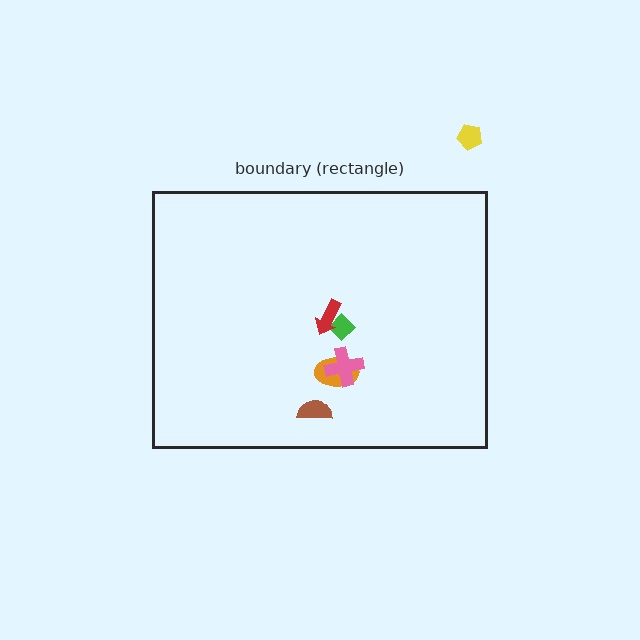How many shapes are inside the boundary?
5 inside, 1 outside.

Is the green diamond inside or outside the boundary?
Inside.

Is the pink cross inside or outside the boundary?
Inside.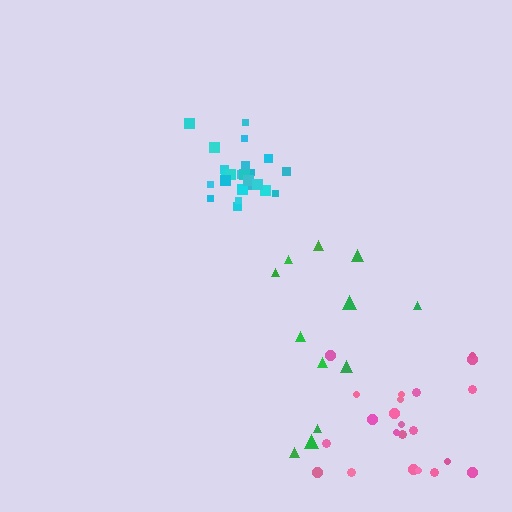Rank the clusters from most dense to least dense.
cyan, pink, green.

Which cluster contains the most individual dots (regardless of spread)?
Cyan (25).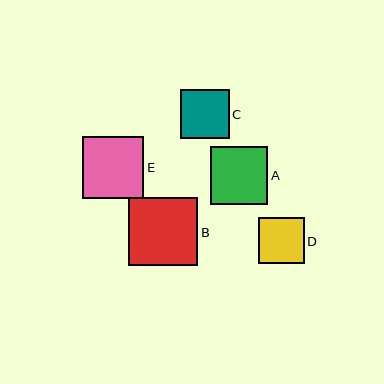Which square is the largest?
Square B is the largest with a size of approximately 69 pixels.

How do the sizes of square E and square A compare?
Square E and square A are approximately the same size.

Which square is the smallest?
Square D is the smallest with a size of approximately 45 pixels.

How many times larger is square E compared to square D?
Square E is approximately 1.4 times the size of square D.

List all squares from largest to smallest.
From largest to smallest: B, E, A, C, D.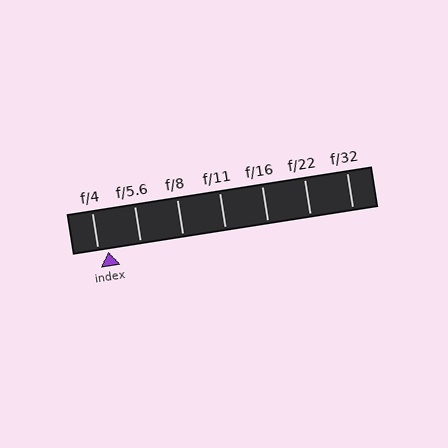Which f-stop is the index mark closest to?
The index mark is closest to f/4.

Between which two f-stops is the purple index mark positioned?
The index mark is between f/4 and f/5.6.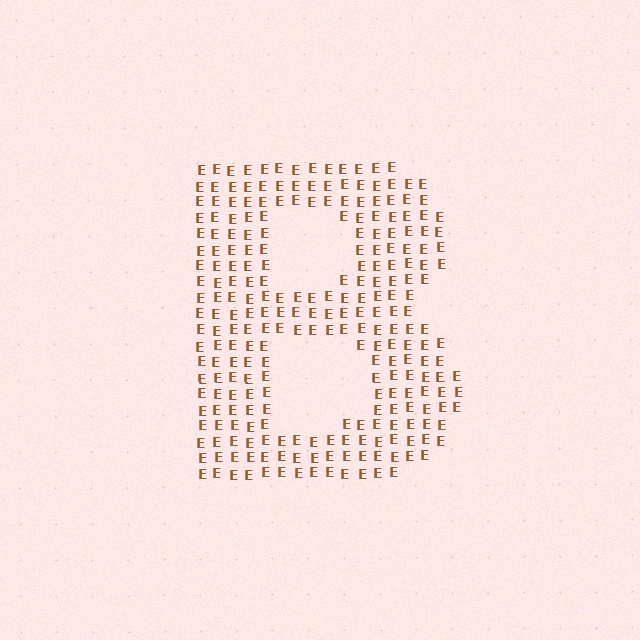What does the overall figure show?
The overall figure shows the letter B.